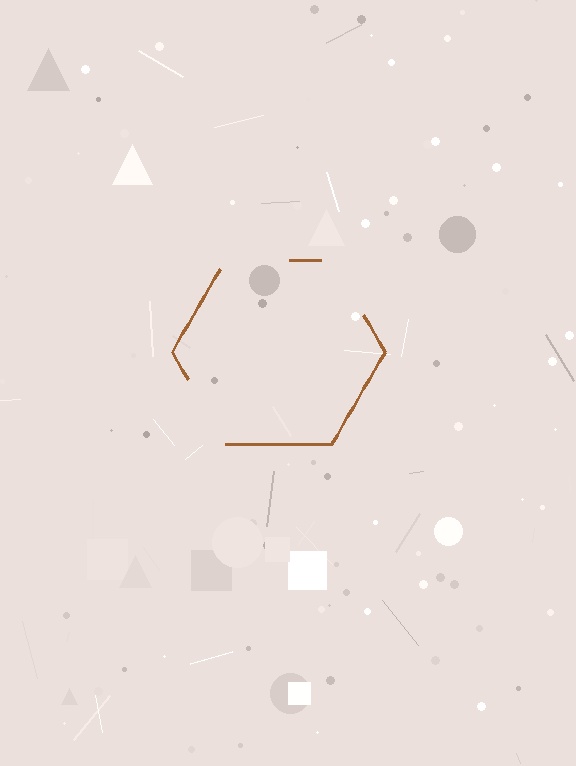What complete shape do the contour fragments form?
The contour fragments form a hexagon.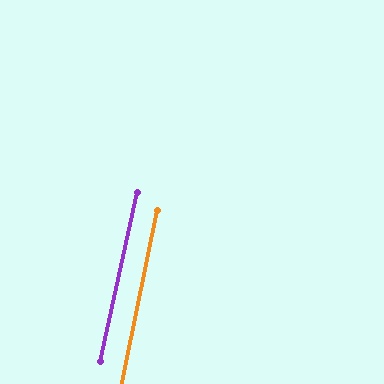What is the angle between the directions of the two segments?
Approximately 1 degree.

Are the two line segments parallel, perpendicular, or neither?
Parallel — their directions differ by only 0.7°.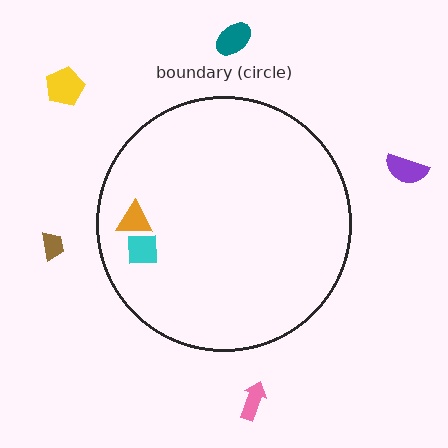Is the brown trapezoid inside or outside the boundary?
Outside.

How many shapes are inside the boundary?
2 inside, 5 outside.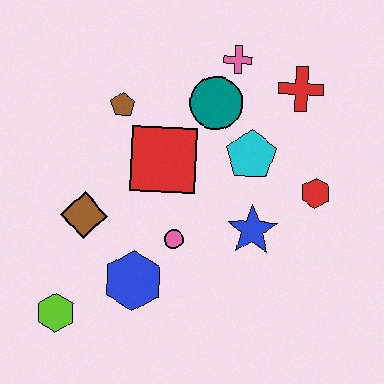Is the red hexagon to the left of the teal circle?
No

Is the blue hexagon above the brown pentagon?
No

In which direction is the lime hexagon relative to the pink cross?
The lime hexagon is below the pink cross.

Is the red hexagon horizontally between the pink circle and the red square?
No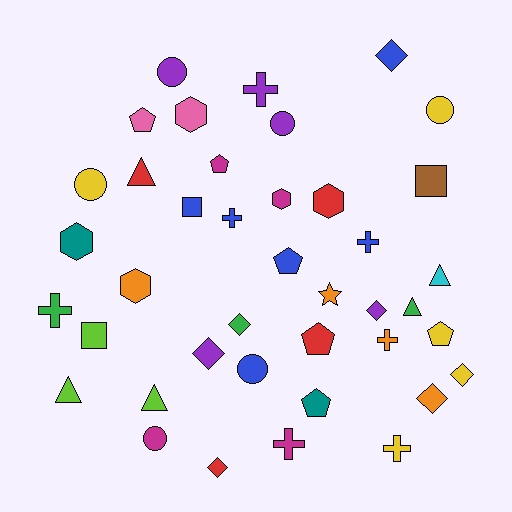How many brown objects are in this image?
There is 1 brown object.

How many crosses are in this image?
There are 7 crosses.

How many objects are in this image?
There are 40 objects.